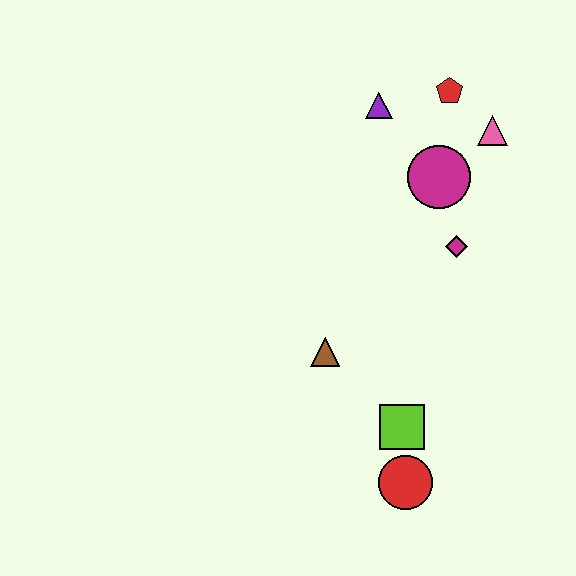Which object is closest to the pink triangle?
The red pentagon is closest to the pink triangle.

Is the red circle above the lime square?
No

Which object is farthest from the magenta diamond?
The red circle is farthest from the magenta diamond.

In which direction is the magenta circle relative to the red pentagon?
The magenta circle is below the red pentagon.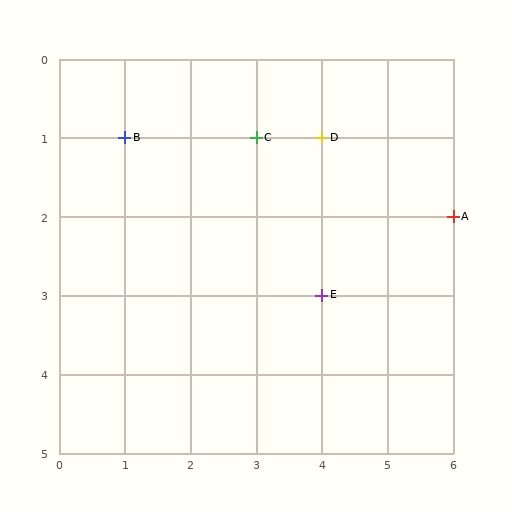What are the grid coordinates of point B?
Point B is at grid coordinates (1, 1).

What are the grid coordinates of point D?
Point D is at grid coordinates (4, 1).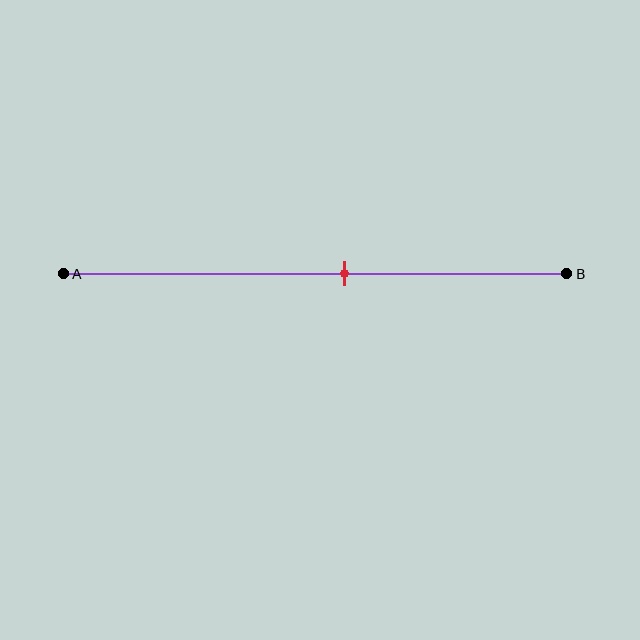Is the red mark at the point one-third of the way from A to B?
No, the mark is at about 55% from A, not at the 33% one-third point.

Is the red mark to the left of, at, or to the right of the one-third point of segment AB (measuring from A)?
The red mark is to the right of the one-third point of segment AB.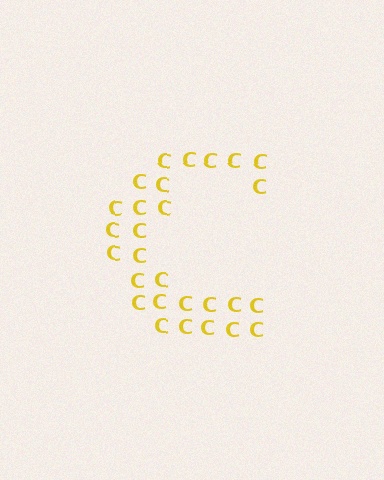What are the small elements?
The small elements are letter C's.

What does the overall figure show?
The overall figure shows the letter C.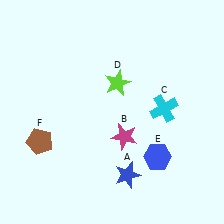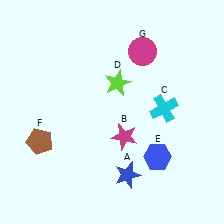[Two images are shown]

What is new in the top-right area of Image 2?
A magenta circle (G) was added in the top-right area of Image 2.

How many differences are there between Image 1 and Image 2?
There is 1 difference between the two images.